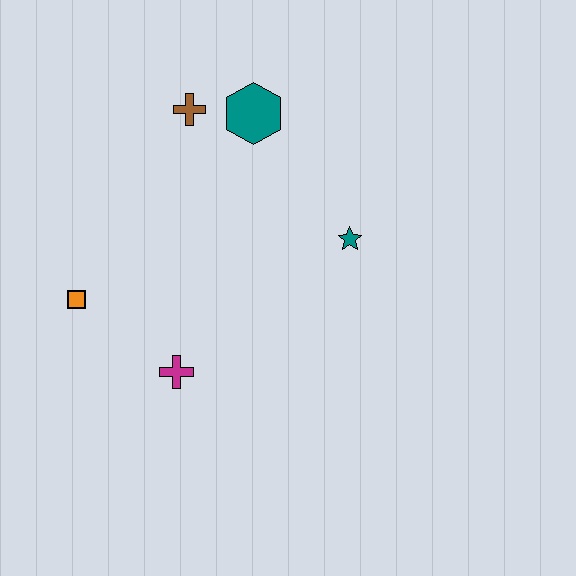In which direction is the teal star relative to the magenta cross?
The teal star is to the right of the magenta cross.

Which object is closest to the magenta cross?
The orange square is closest to the magenta cross.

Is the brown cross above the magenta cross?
Yes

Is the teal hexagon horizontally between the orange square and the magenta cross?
No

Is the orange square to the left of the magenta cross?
Yes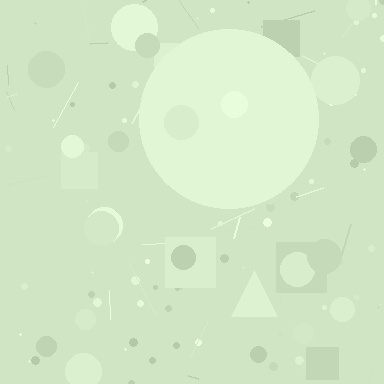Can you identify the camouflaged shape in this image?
The camouflaged shape is a circle.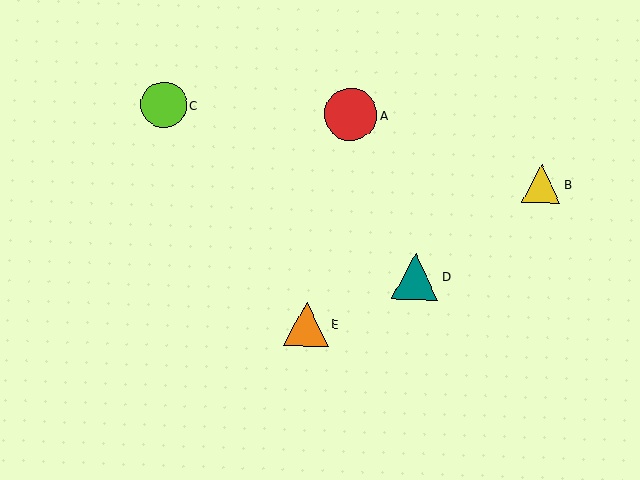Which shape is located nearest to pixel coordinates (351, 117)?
The red circle (labeled A) at (351, 115) is nearest to that location.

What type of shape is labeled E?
Shape E is an orange triangle.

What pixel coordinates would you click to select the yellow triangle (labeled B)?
Click at (541, 184) to select the yellow triangle B.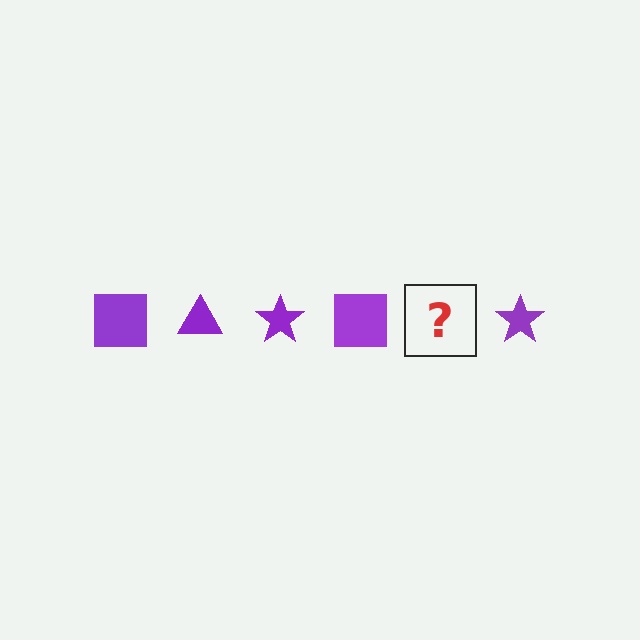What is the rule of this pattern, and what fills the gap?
The rule is that the pattern cycles through square, triangle, star shapes in purple. The gap should be filled with a purple triangle.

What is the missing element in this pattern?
The missing element is a purple triangle.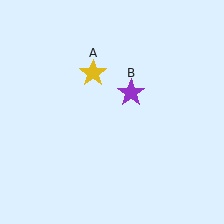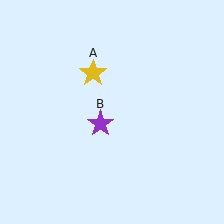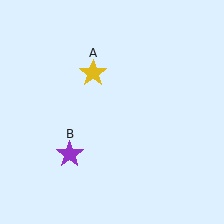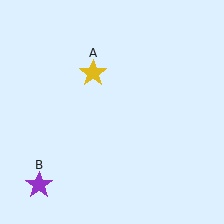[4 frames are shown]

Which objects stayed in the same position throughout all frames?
Yellow star (object A) remained stationary.